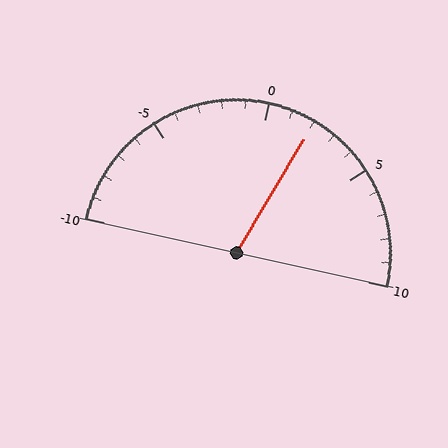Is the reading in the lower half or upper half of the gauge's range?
The reading is in the upper half of the range (-10 to 10).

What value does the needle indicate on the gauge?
The needle indicates approximately 2.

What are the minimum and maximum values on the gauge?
The gauge ranges from -10 to 10.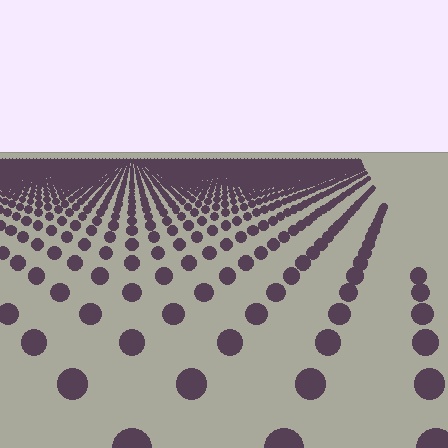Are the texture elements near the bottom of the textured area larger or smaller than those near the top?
Larger. Near the bottom, elements are closer to the viewer and appear at a bigger on-screen size.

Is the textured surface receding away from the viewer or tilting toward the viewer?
The surface is receding away from the viewer. Texture elements get smaller and denser toward the top.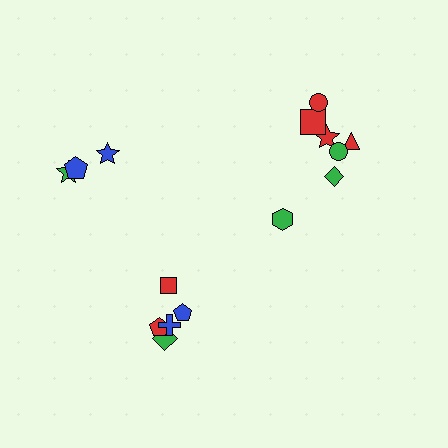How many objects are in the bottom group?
There are 5 objects.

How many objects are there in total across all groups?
There are 15 objects.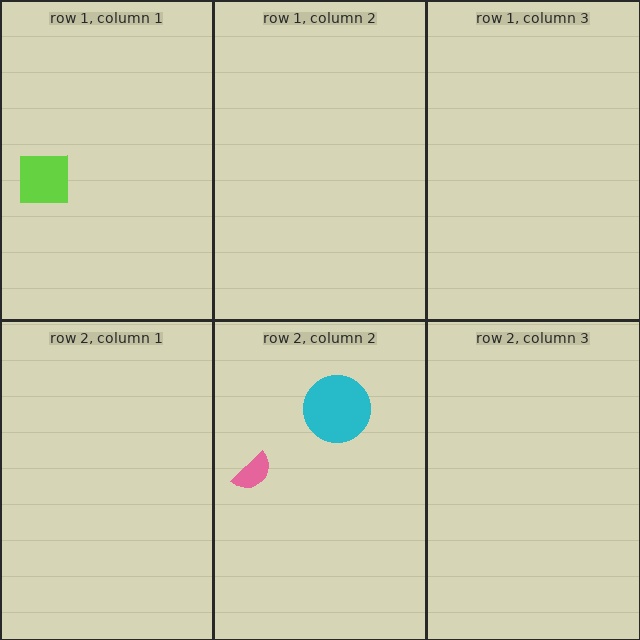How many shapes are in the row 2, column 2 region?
2.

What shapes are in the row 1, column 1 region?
The lime square.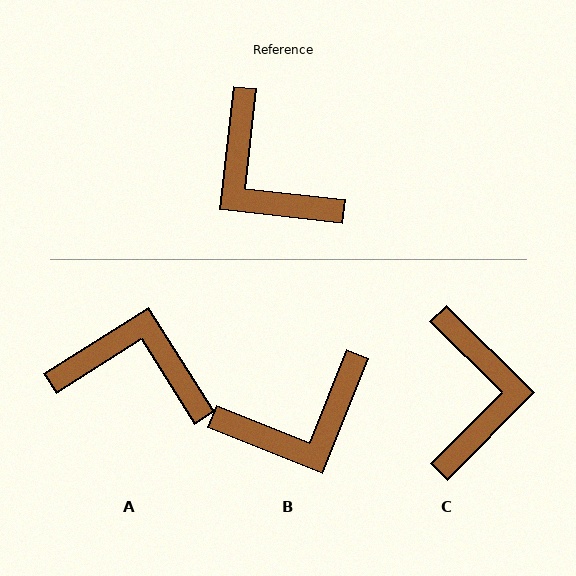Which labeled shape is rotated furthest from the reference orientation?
C, about 142 degrees away.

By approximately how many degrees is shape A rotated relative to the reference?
Approximately 141 degrees clockwise.